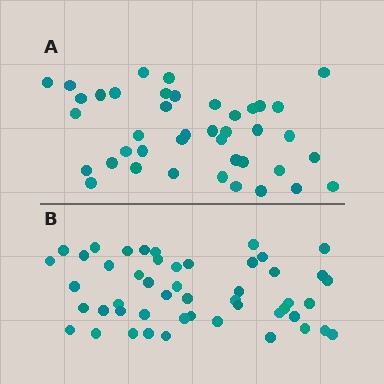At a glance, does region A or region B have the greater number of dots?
Region B (the bottom region) has more dots.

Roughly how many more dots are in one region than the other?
Region B has roughly 8 or so more dots than region A.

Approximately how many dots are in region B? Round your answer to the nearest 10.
About 50 dots. (The exact count is 49, which rounds to 50.)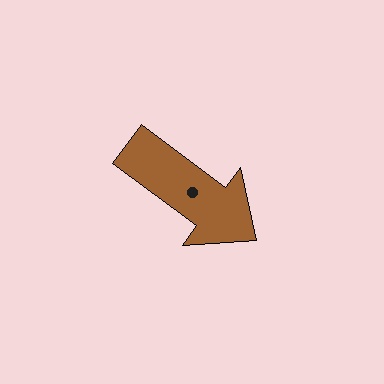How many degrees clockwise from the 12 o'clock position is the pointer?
Approximately 127 degrees.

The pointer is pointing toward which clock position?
Roughly 4 o'clock.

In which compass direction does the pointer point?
Southeast.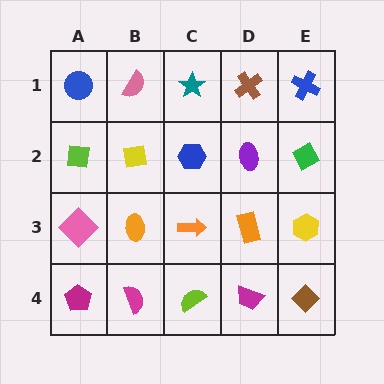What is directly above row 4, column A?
A pink diamond.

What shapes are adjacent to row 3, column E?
A green diamond (row 2, column E), a brown diamond (row 4, column E), an orange rectangle (row 3, column D).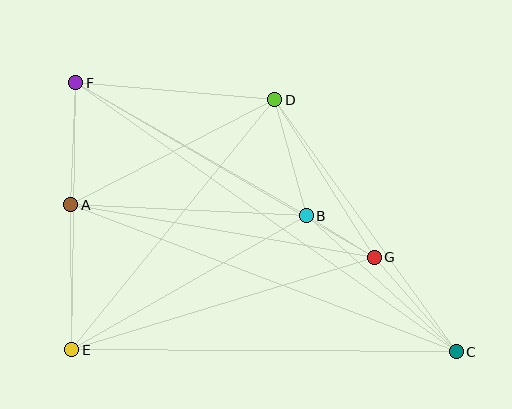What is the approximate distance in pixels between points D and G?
The distance between D and G is approximately 186 pixels.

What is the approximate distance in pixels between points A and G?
The distance between A and G is approximately 308 pixels.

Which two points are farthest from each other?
Points C and F are farthest from each other.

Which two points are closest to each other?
Points B and G are closest to each other.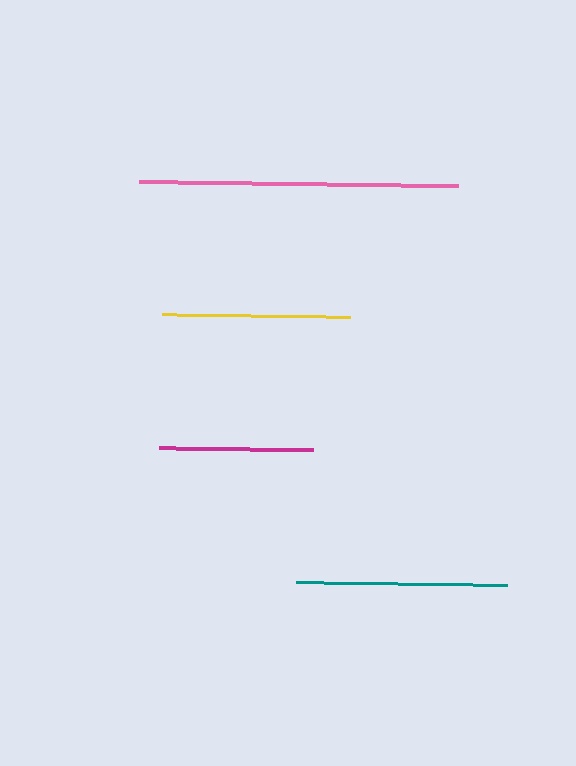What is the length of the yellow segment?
The yellow segment is approximately 188 pixels long.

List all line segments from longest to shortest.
From longest to shortest: pink, teal, yellow, magenta.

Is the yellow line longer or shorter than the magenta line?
The yellow line is longer than the magenta line.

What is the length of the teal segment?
The teal segment is approximately 211 pixels long.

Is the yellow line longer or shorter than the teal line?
The teal line is longer than the yellow line.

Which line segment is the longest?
The pink line is the longest at approximately 318 pixels.